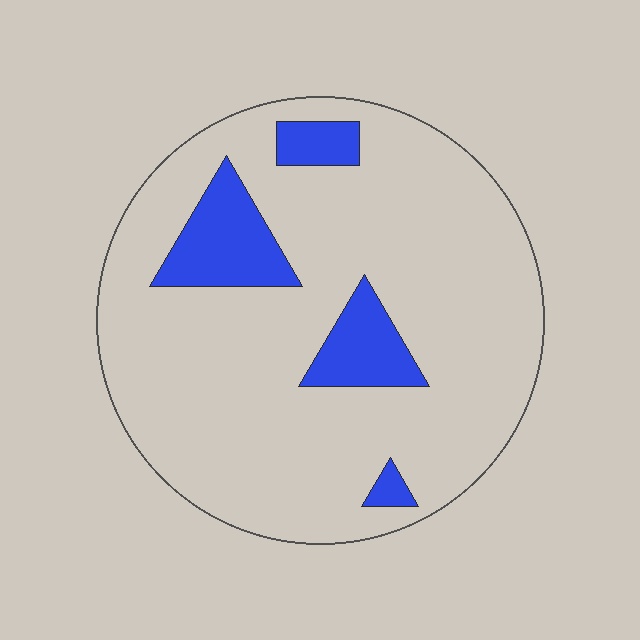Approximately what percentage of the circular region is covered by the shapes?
Approximately 15%.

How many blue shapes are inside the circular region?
4.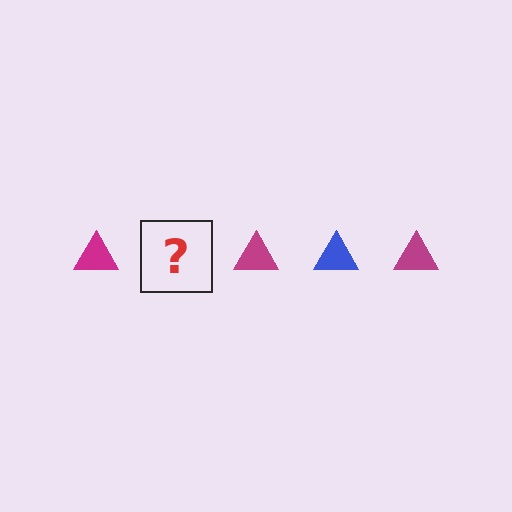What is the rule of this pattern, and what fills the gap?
The rule is that the pattern cycles through magenta, blue triangles. The gap should be filled with a blue triangle.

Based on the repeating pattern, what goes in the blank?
The blank should be a blue triangle.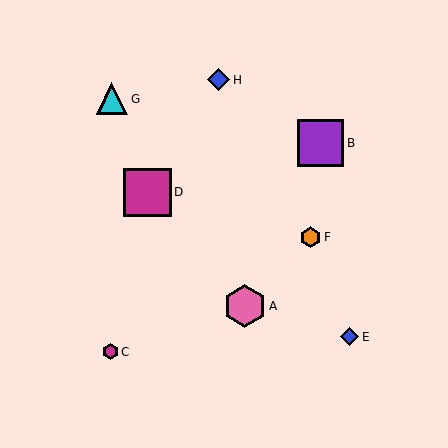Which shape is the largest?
The magenta square (labeled D) is the largest.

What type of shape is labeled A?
Shape A is a pink hexagon.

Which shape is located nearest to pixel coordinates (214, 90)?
The blue diamond (labeled H) at (218, 80) is nearest to that location.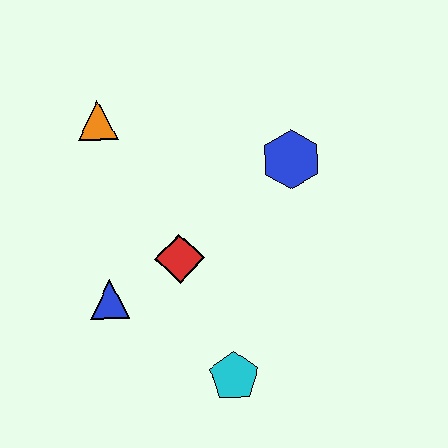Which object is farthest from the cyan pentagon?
The orange triangle is farthest from the cyan pentagon.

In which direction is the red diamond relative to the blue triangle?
The red diamond is to the right of the blue triangle.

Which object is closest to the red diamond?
The blue triangle is closest to the red diamond.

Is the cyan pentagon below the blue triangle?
Yes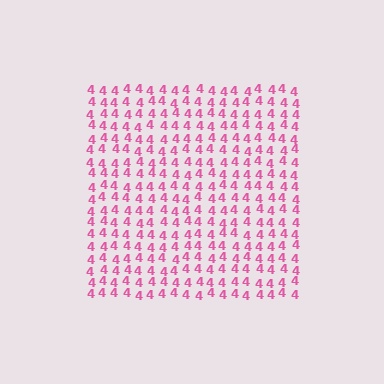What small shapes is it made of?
It is made of small digit 4's.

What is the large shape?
The large shape is a square.